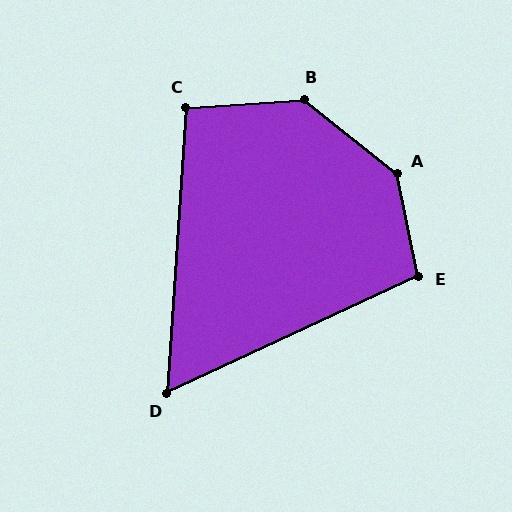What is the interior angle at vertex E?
Approximately 103 degrees (obtuse).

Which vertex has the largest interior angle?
A, at approximately 140 degrees.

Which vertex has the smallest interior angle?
D, at approximately 61 degrees.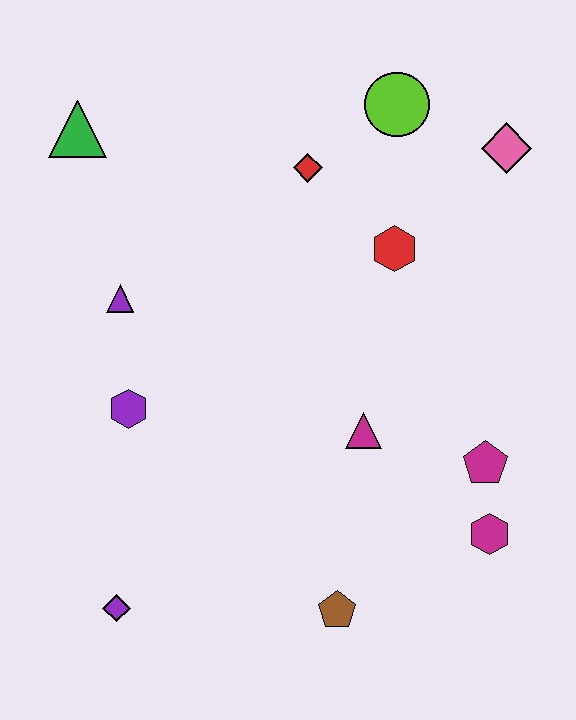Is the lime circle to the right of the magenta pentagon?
No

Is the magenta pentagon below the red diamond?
Yes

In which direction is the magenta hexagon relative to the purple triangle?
The magenta hexagon is to the right of the purple triangle.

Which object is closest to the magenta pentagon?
The magenta hexagon is closest to the magenta pentagon.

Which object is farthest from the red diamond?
The purple diamond is farthest from the red diamond.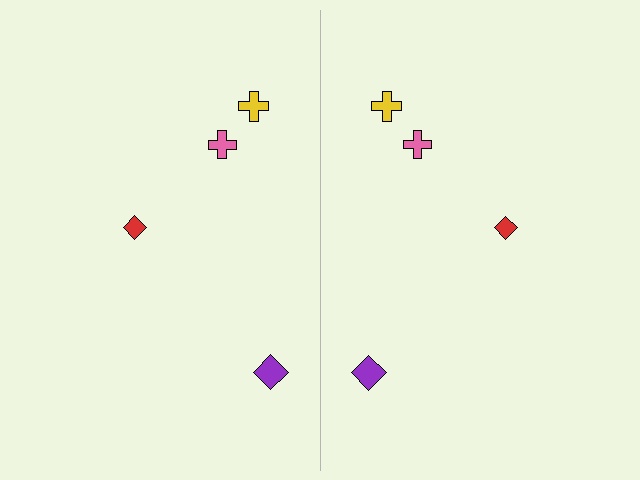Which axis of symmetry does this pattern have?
The pattern has a vertical axis of symmetry running through the center of the image.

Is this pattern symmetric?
Yes, this pattern has bilateral (reflection) symmetry.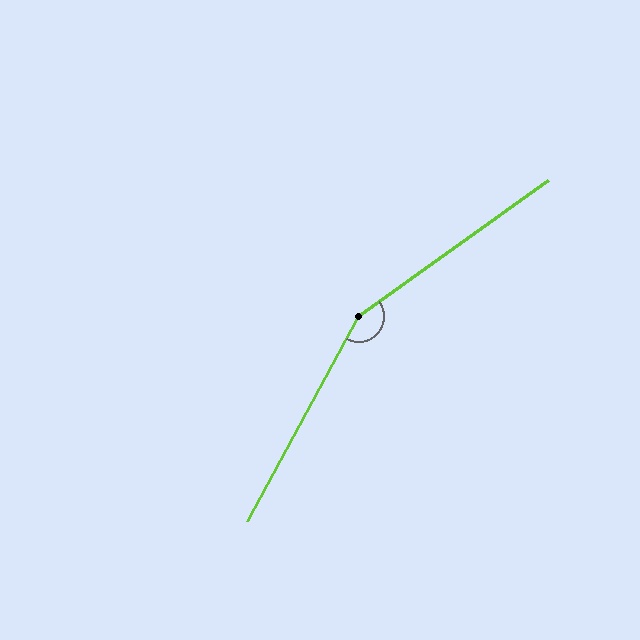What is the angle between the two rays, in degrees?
Approximately 154 degrees.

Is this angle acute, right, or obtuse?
It is obtuse.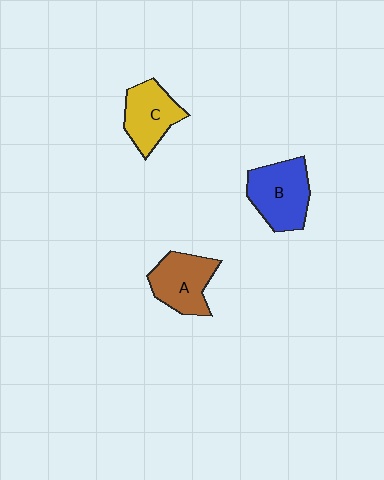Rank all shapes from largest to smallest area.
From largest to smallest: B (blue), A (brown), C (yellow).